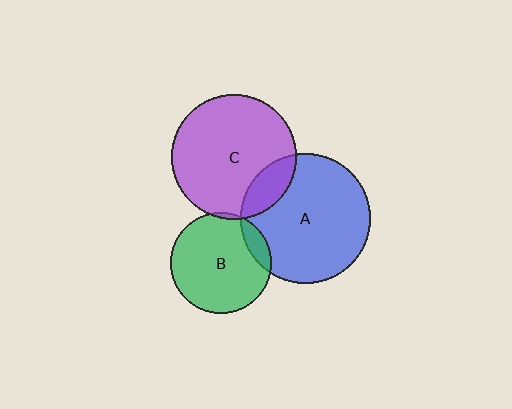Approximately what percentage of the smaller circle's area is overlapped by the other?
Approximately 5%.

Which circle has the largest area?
Circle A (blue).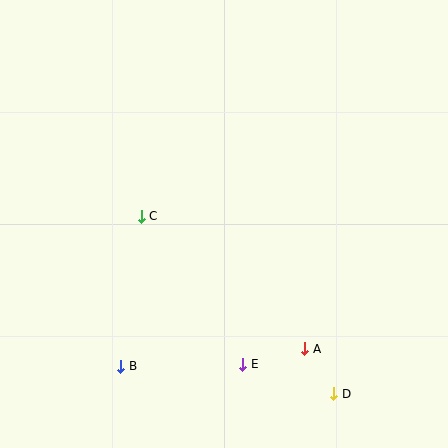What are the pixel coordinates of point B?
Point B is at (121, 366).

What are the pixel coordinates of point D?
Point D is at (334, 394).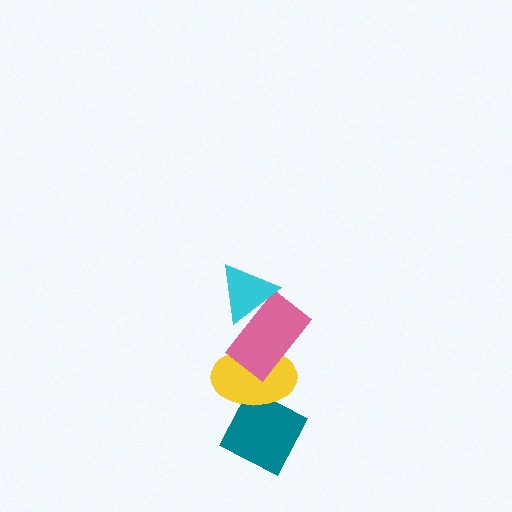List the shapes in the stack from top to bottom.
From top to bottom: the cyan triangle, the pink rectangle, the yellow ellipse, the teal diamond.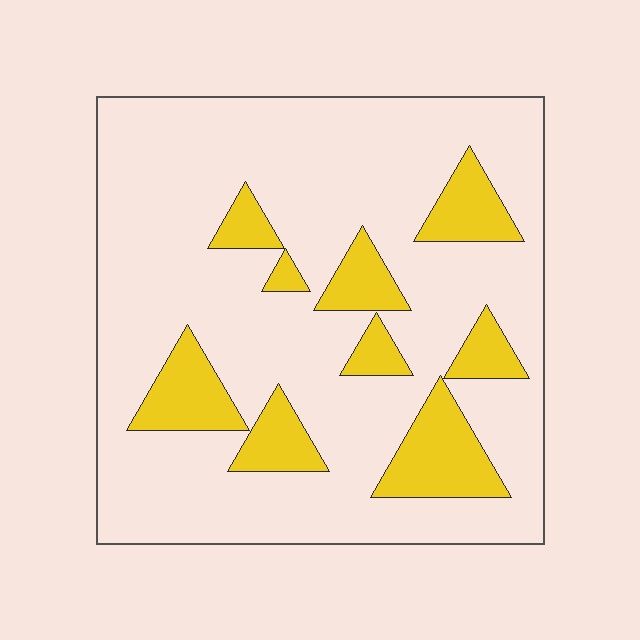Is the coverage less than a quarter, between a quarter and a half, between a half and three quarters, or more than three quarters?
Less than a quarter.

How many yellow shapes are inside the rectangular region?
9.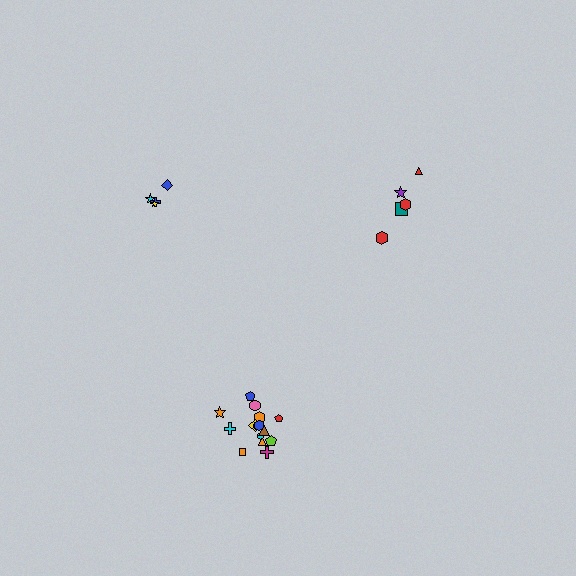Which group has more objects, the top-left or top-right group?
The top-right group.